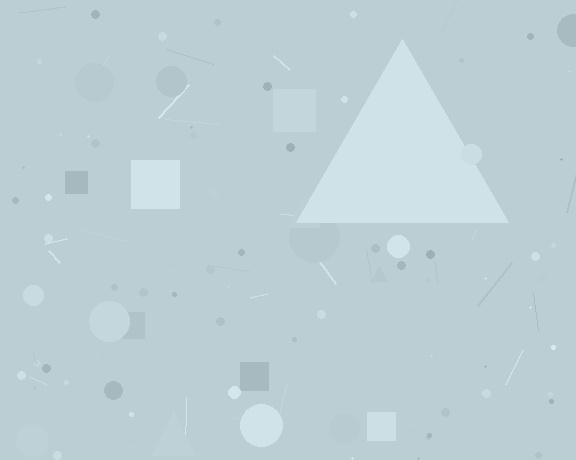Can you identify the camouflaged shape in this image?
The camouflaged shape is a triangle.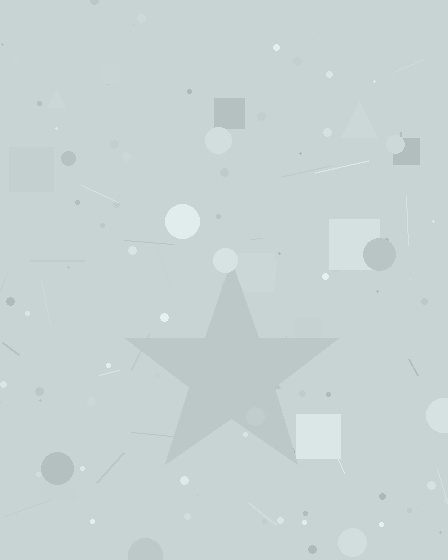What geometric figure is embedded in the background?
A star is embedded in the background.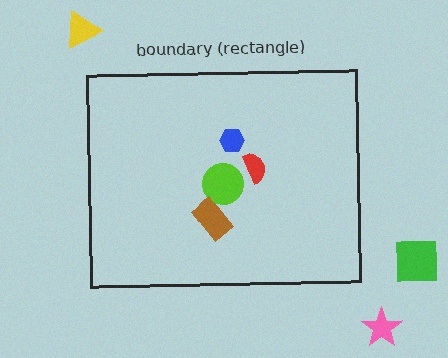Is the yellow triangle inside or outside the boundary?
Outside.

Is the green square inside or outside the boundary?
Outside.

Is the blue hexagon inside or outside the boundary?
Inside.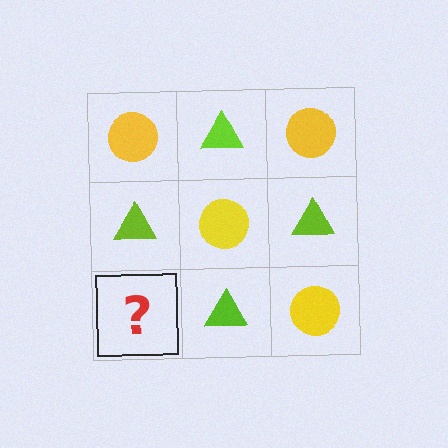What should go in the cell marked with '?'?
The missing cell should contain a yellow circle.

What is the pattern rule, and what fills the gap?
The rule is that it alternates yellow circle and lime triangle in a checkerboard pattern. The gap should be filled with a yellow circle.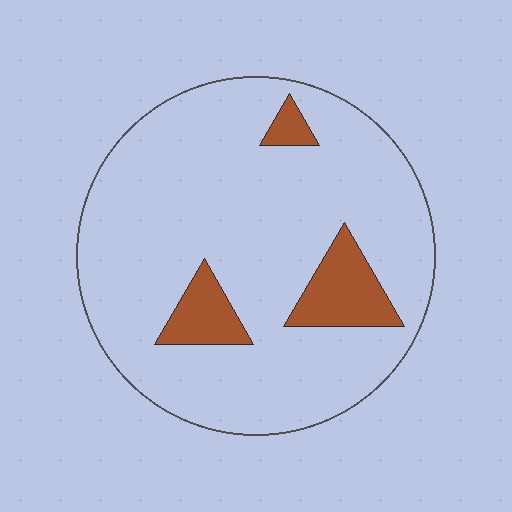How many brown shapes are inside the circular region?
3.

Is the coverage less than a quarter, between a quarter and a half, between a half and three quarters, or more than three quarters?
Less than a quarter.